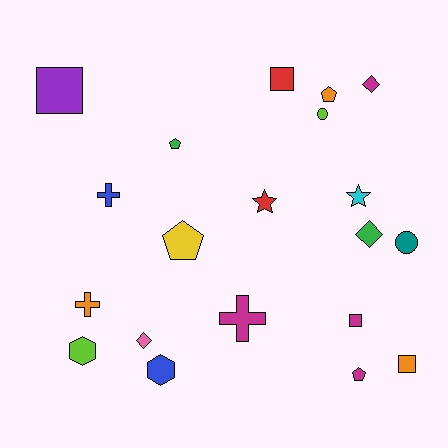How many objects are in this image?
There are 20 objects.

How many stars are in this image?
There are 2 stars.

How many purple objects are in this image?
There is 1 purple object.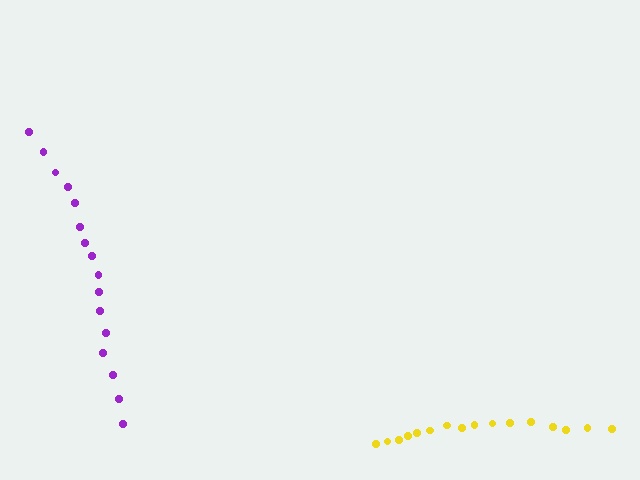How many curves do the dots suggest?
There are 2 distinct paths.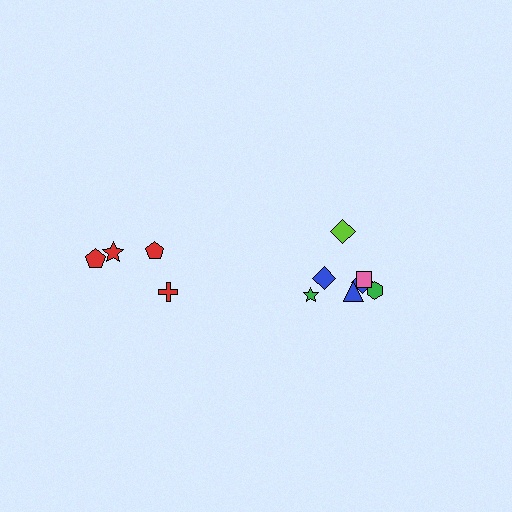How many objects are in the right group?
There are 7 objects.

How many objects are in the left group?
There are 4 objects.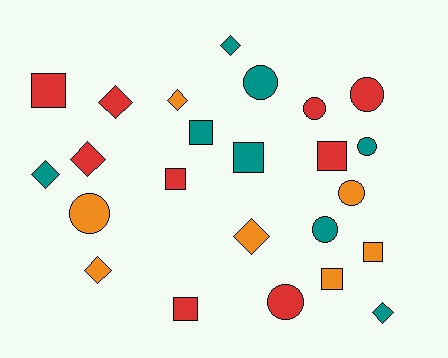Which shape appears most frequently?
Circle, with 8 objects.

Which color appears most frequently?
Red, with 9 objects.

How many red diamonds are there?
There are 2 red diamonds.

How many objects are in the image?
There are 24 objects.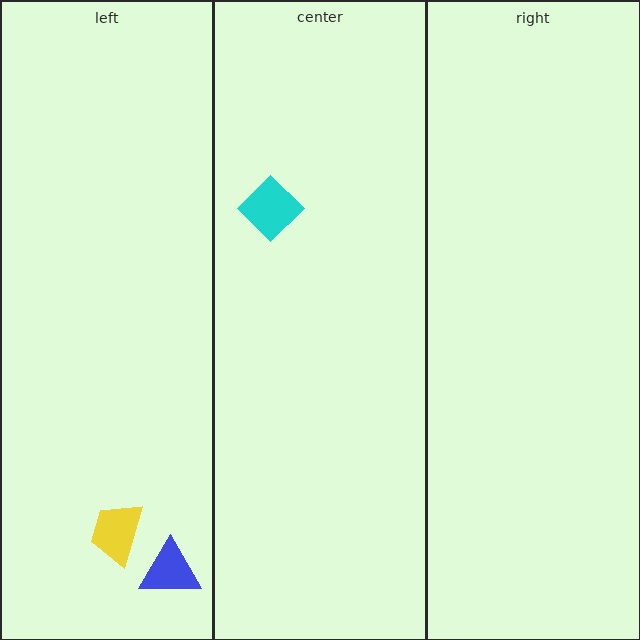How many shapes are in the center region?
1.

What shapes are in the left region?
The blue triangle, the yellow trapezoid.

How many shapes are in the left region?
2.